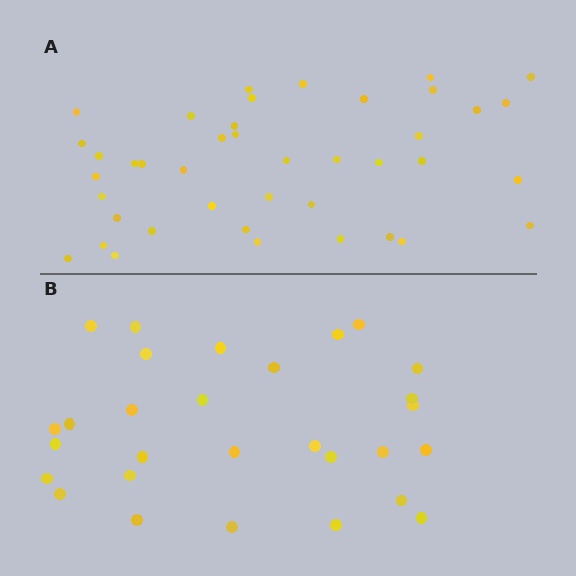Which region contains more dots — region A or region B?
Region A (the top region) has more dots.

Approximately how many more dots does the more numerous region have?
Region A has roughly 12 or so more dots than region B.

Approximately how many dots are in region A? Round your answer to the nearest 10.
About 40 dots. (The exact count is 41, which rounds to 40.)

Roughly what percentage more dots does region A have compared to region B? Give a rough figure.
About 40% more.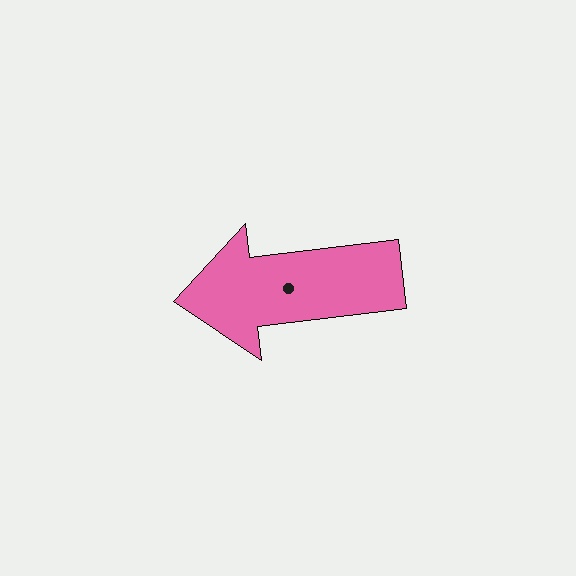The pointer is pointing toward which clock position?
Roughly 9 o'clock.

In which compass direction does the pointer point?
West.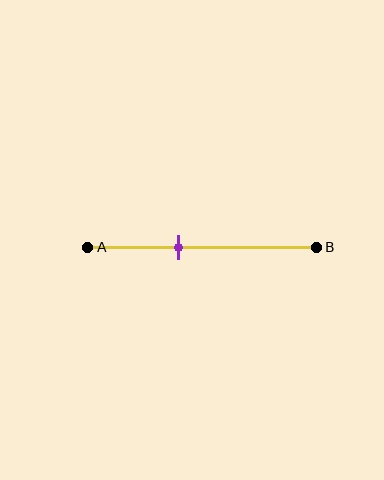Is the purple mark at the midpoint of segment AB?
No, the mark is at about 40% from A, not at the 50% midpoint.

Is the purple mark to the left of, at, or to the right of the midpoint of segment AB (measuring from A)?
The purple mark is to the left of the midpoint of segment AB.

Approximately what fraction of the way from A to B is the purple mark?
The purple mark is approximately 40% of the way from A to B.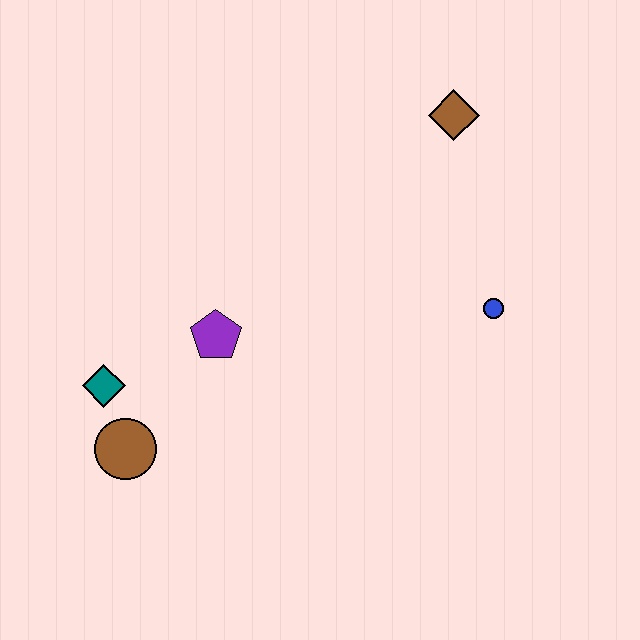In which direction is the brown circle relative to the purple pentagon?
The brown circle is below the purple pentagon.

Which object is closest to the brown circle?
The teal diamond is closest to the brown circle.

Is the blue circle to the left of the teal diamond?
No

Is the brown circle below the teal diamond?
Yes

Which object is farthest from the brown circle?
The brown diamond is farthest from the brown circle.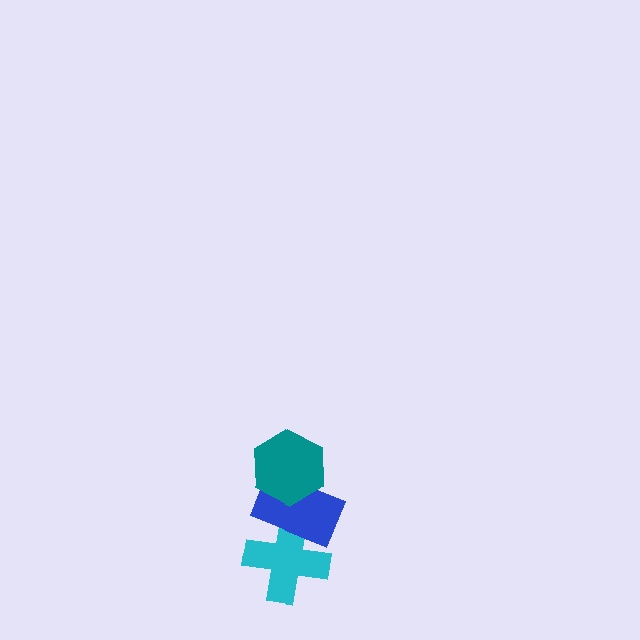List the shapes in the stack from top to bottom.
From top to bottom: the teal hexagon, the blue rectangle, the cyan cross.